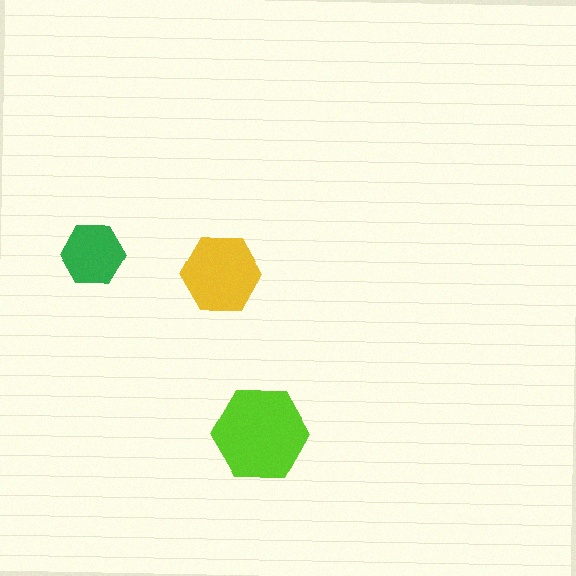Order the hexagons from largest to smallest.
the lime one, the yellow one, the green one.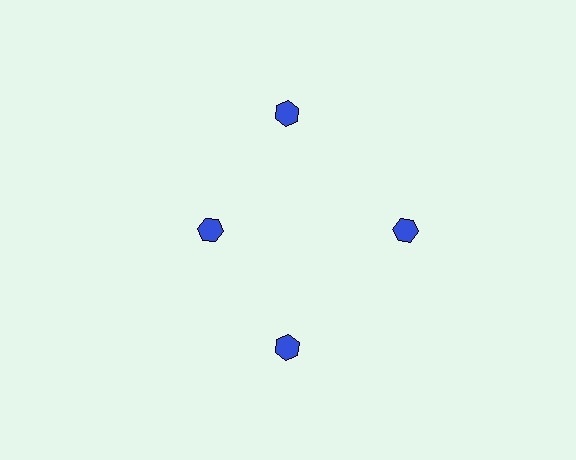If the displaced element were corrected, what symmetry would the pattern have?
It would have 4-fold rotational symmetry — the pattern would map onto itself every 90 degrees.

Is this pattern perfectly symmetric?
No. The 4 blue hexagons are arranged in a ring, but one element near the 9 o'clock position is pulled inward toward the center, breaking the 4-fold rotational symmetry.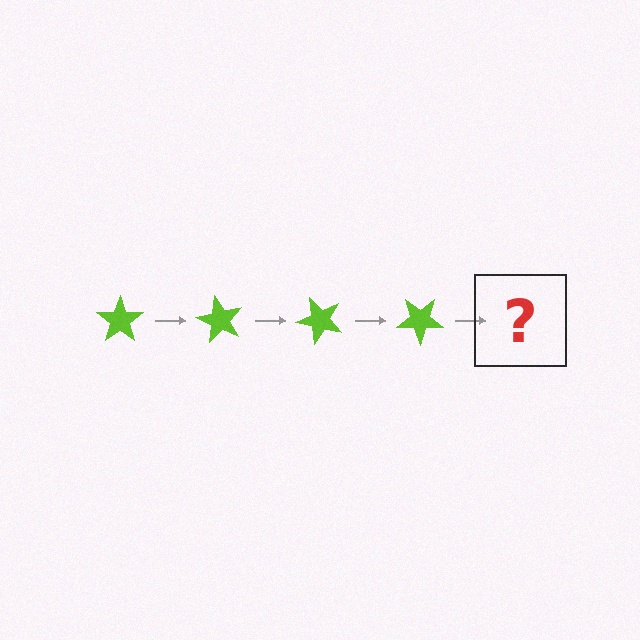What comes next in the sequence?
The next element should be a lime star rotated 240 degrees.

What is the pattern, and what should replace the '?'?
The pattern is that the star rotates 60 degrees each step. The '?' should be a lime star rotated 240 degrees.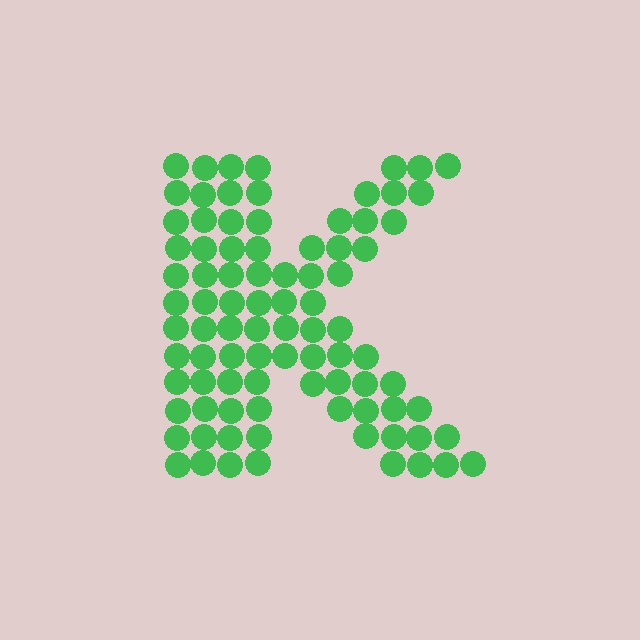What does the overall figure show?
The overall figure shows the letter K.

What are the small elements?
The small elements are circles.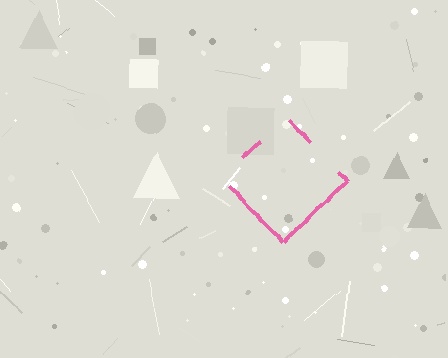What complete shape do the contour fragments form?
The contour fragments form a diamond.